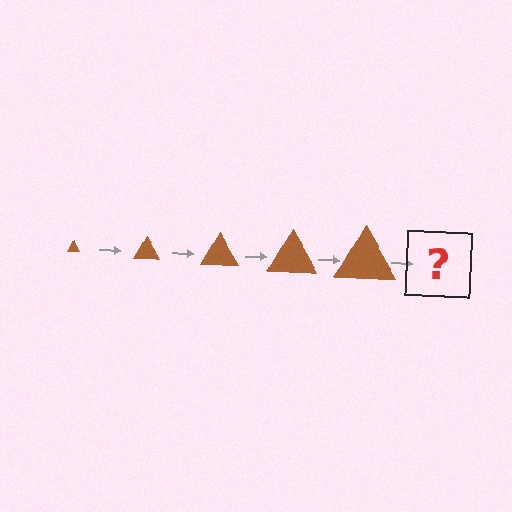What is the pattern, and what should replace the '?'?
The pattern is that the triangle gets progressively larger each step. The '?' should be a brown triangle, larger than the previous one.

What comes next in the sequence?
The next element should be a brown triangle, larger than the previous one.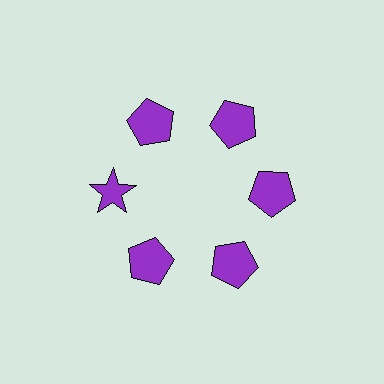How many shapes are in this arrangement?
There are 6 shapes arranged in a ring pattern.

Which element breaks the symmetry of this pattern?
The purple star at roughly the 9 o'clock position breaks the symmetry. All other shapes are purple pentagons.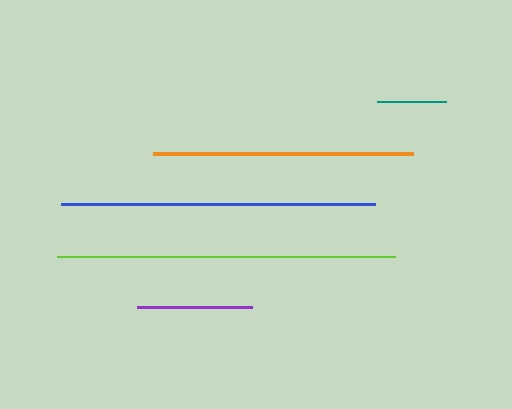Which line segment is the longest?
The lime line is the longest at approximately 338 pixels.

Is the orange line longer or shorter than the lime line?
The lime line is longer than the orange line.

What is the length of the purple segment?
The purple segment is approximately 115 pixels long.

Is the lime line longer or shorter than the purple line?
The lime line is longer than the purple line.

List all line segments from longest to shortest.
From longest to shortest: lime, blue, orange, purple, teal.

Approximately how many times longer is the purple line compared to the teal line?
The purple line is approximately 1.7 times the length of the teal line.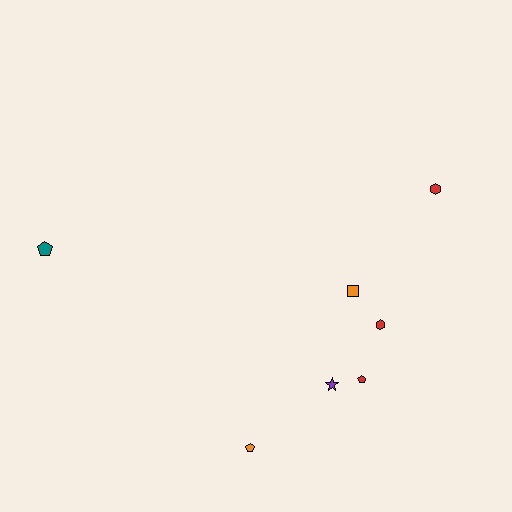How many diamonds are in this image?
There are no diamonds.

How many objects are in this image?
There are 7 objects.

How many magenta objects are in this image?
There are no magenta objects.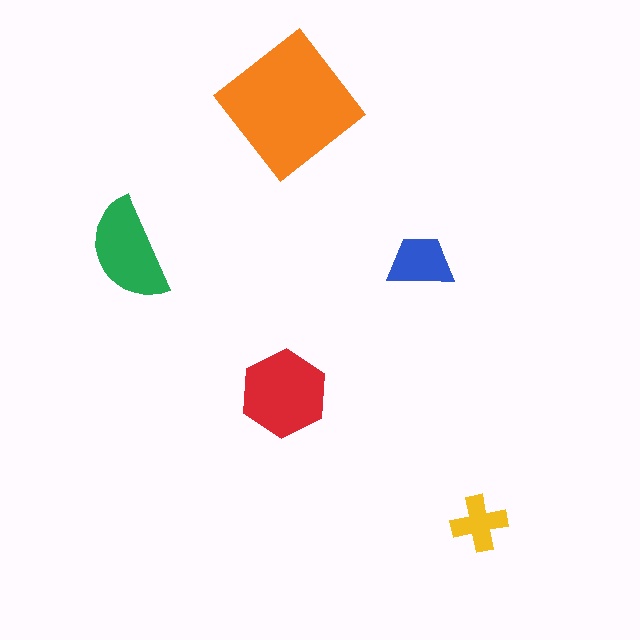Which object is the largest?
The orange diamond.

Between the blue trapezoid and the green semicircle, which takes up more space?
The green semicircle.